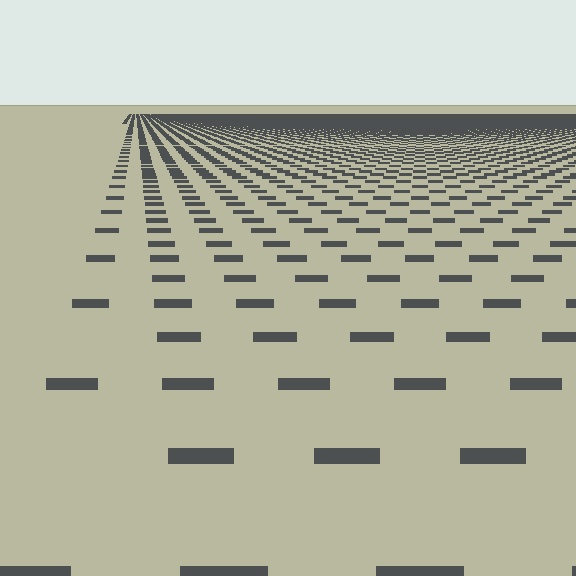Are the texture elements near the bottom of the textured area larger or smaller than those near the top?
Larger. Near the bottom, elements are closer to the viewer and appear at a bigger on-screen size.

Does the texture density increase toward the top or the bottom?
Density increases toward the top.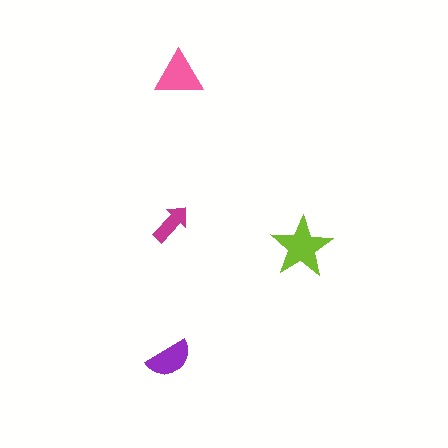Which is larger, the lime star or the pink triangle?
The lime star.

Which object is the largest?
The lime star.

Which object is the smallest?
The magenta arrow.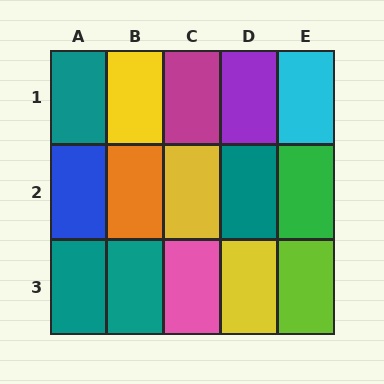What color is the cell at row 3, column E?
Lime.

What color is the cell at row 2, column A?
Blue.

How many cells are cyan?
1 cell is cyan.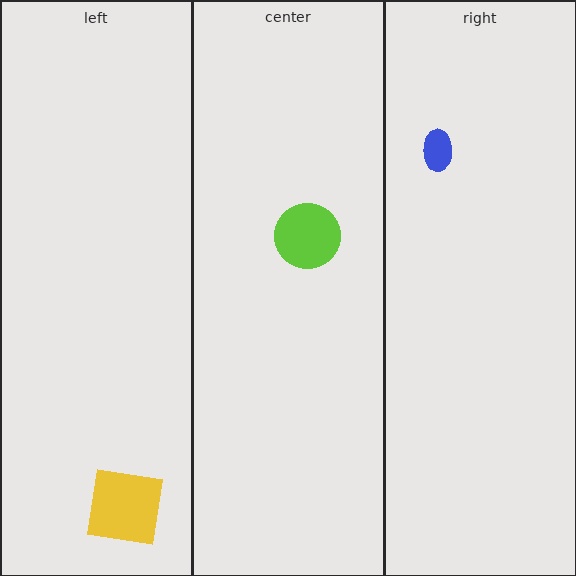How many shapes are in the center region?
1.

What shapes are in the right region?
The blue ellipse.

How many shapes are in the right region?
1.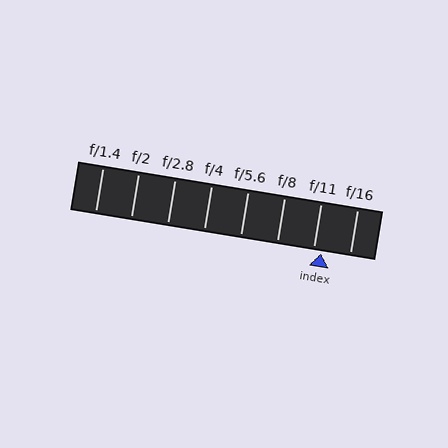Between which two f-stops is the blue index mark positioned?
The index mark is between f/11 and f/16.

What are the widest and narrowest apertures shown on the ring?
The widest aperture shown is f/1.4 and the narrowest is f/16.